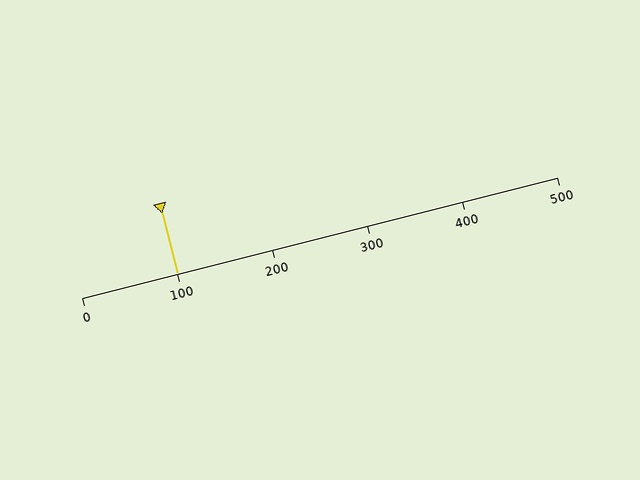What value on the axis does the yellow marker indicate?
The marker indicates approximately 100.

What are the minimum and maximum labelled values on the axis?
The axis runs from 0 to 500.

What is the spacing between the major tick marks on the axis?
The major ticks are spaced 100 apart.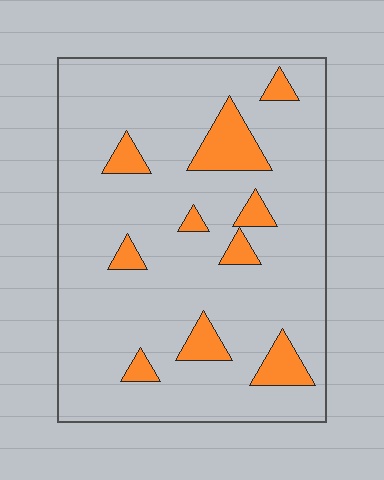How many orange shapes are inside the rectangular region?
10.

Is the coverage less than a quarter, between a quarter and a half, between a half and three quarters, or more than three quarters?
Less than a quarter.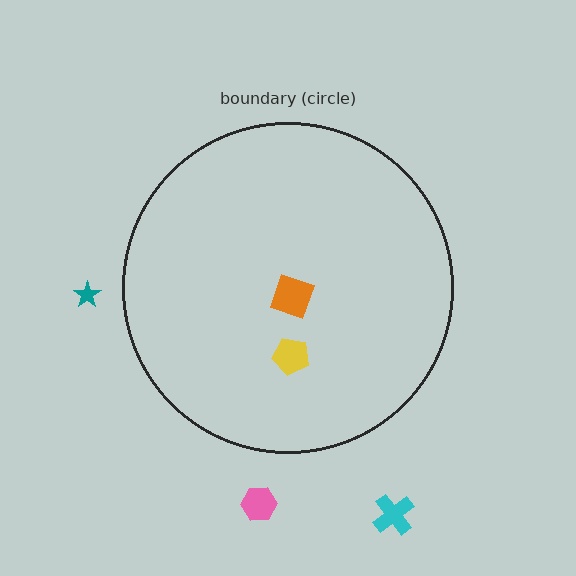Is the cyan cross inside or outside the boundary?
Outside.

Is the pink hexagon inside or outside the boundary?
Outside.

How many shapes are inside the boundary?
2 inside, 3 outside.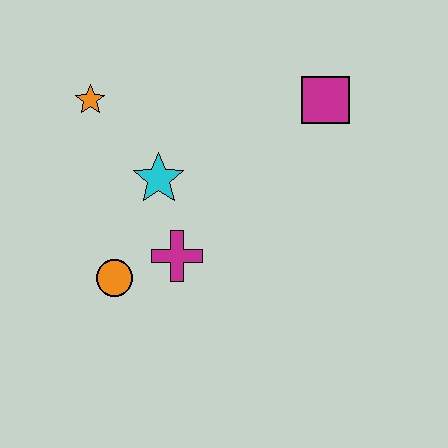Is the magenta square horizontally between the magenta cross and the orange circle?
No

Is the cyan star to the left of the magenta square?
Yes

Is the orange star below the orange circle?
No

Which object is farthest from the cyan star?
The magenta square is farthest from the cyan star.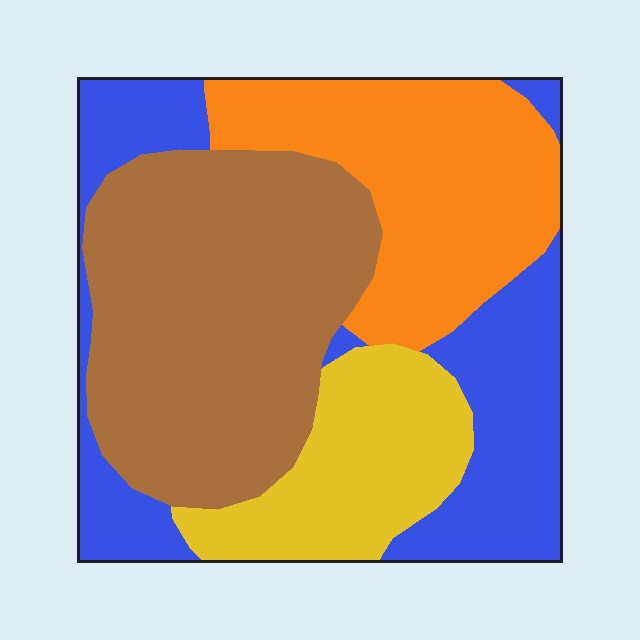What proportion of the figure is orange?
Orange covers about 25% of the figure.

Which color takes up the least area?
Yellow, at roughly 15%.